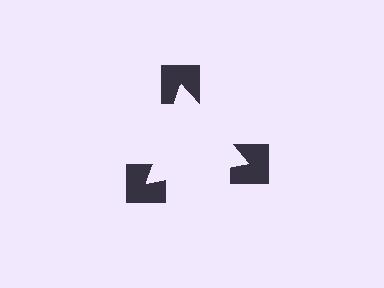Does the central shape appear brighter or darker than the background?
It typically appears slightly brighter than the background, even though no actual brightness change is drawn.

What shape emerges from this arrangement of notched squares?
An illusory triangle — its edges are inferred from the aligned wedge cuts in the notched squares, not physically drawn.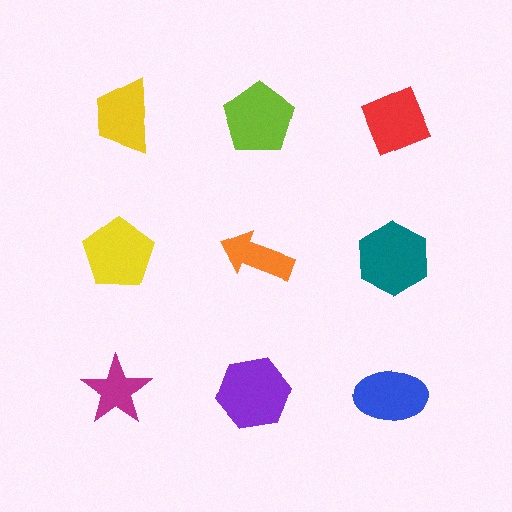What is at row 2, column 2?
An orange arrow.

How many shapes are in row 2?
3 shapes.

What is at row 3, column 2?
A purple hexagon.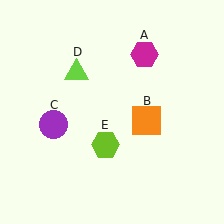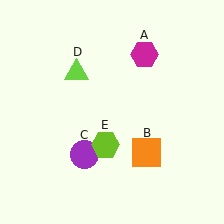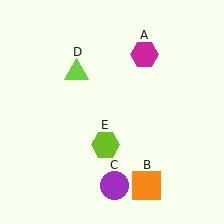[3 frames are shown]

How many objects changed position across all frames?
2 objects changed position: orange square (object B), purple circle (object C).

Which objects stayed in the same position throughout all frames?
Magenta hexagon (object A) and lime triangle (object D) and lime hexagon (object E) remained stationary.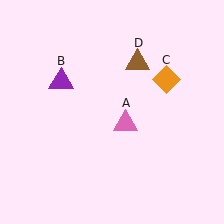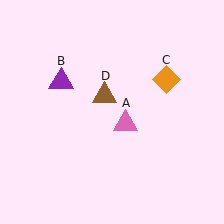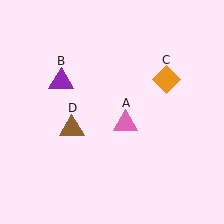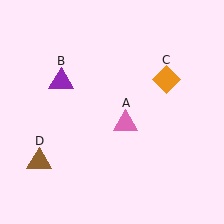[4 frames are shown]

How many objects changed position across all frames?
1 object changed position: brown triangle (object D).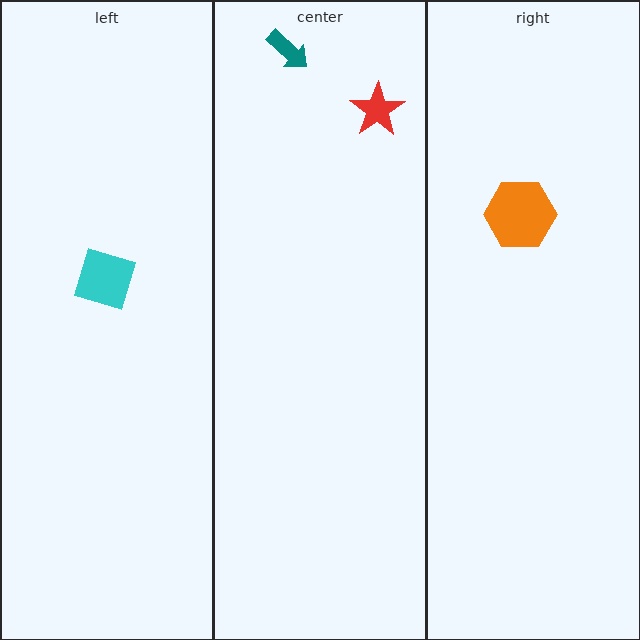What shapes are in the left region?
The cyan square.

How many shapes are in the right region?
1.